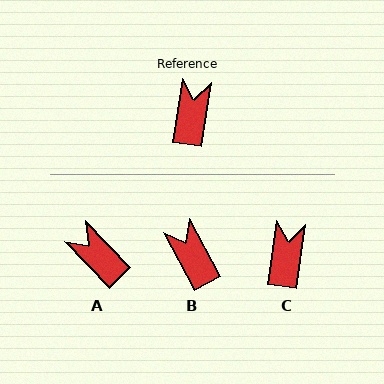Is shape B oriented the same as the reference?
No, it is off by about 36 degrees.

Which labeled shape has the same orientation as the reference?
C.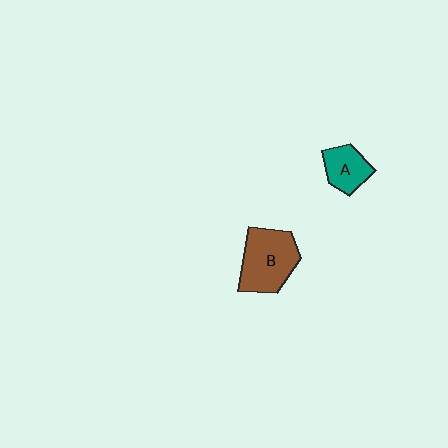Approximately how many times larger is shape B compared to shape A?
Approximately 1.8 times.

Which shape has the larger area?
Shape B (brown).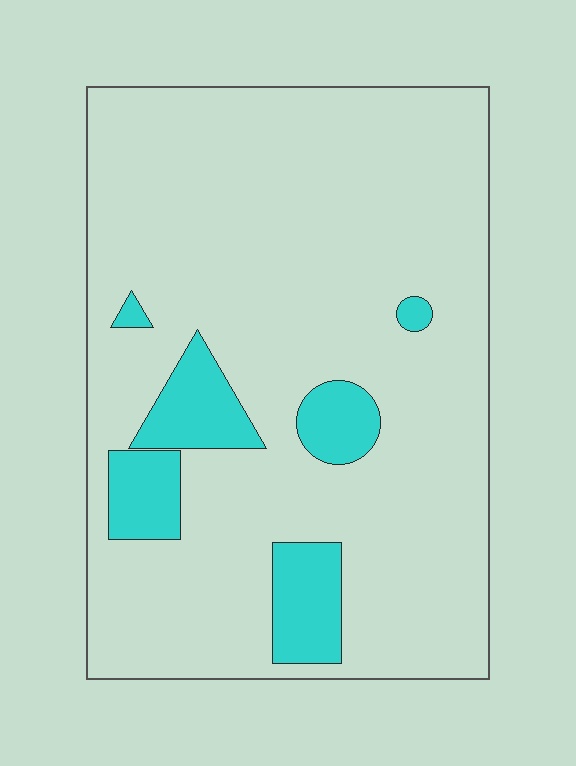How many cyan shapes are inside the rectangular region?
6.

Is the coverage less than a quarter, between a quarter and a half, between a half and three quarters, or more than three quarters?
Less than a quarter.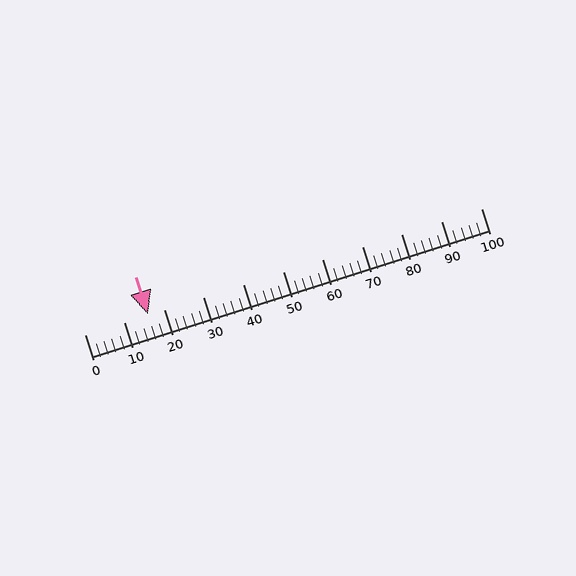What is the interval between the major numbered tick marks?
The major tick marks are spaced 10 units apart.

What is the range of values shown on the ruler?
The ruler shows values from 0 to 100.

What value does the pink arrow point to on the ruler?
The pink arrow points to approximately 16.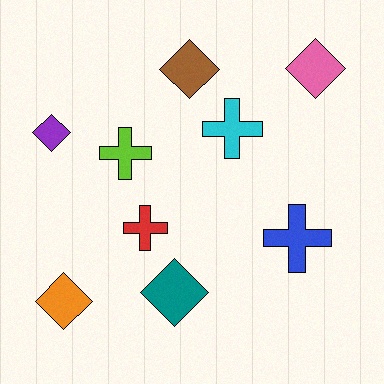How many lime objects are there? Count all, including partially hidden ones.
There is 1 lime object.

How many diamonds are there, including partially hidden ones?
There are 5 diamonds.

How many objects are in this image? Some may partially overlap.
There are 9 objects.